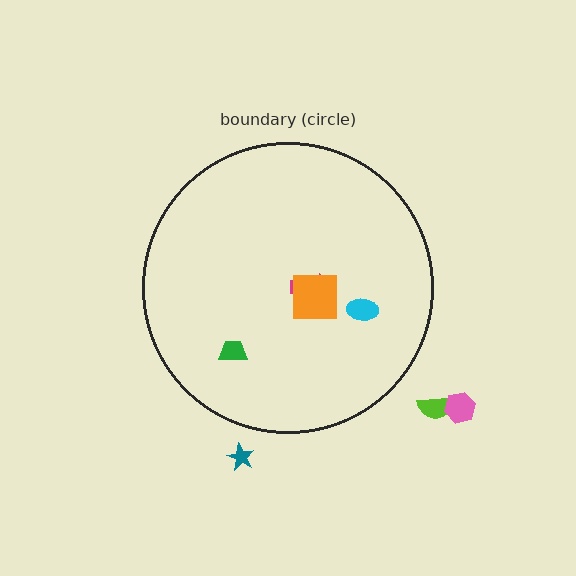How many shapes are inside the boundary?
4 inside, 3 outside.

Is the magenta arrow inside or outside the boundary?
Inside.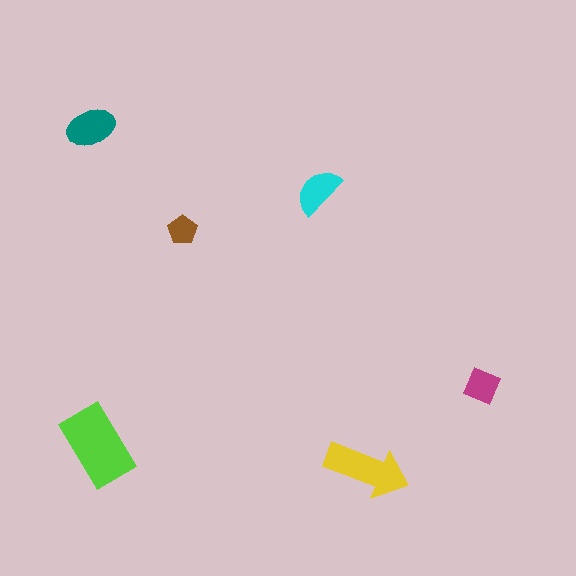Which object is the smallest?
The brown pentagon.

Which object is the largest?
The lime rectangle.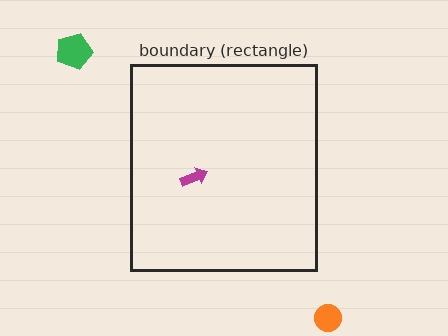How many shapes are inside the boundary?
1 inside, 2 outside.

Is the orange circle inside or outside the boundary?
Outside.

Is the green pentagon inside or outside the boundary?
Outside.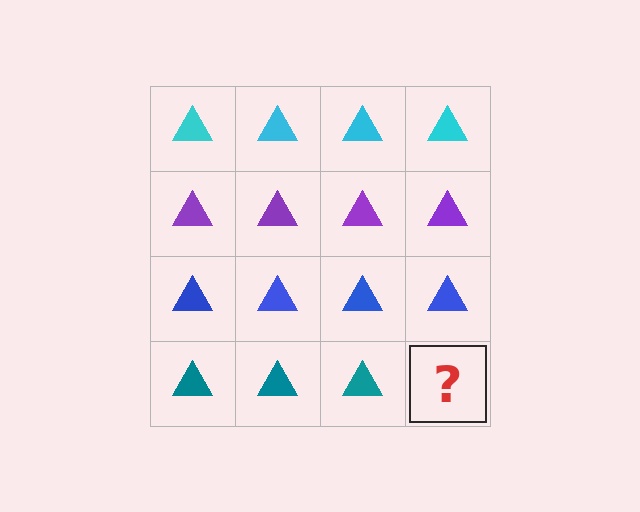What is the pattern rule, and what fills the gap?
The rule is that each row has a consistent color. The gap should be filled with a teal triangle.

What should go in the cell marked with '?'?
The missing cell should contain a teal triangle.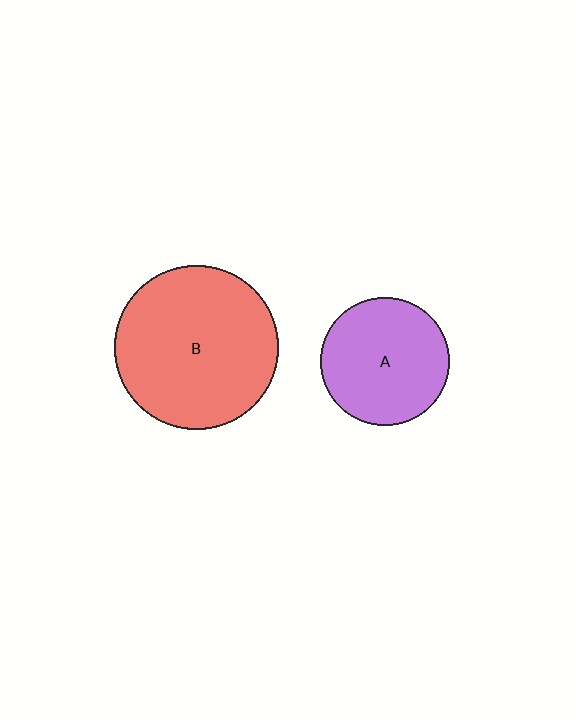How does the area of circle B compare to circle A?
Approximately 1.6 times.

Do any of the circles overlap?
No, none of the circles overlap.